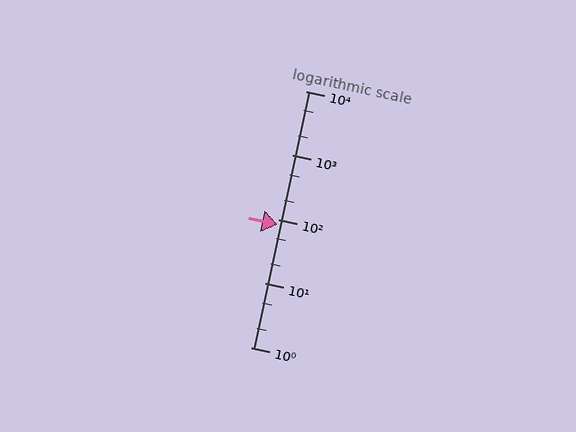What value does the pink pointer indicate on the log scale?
The pointer indicates approximately 82.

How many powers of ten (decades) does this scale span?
The scale spans 4 decades, from 1 to 10000.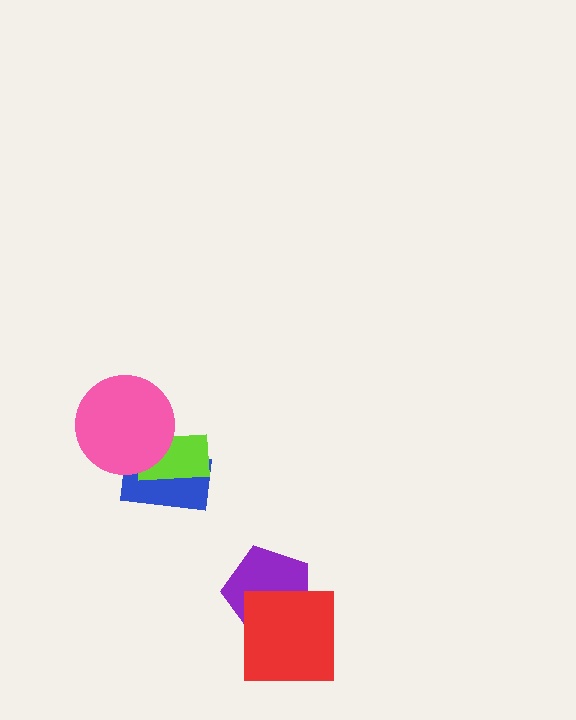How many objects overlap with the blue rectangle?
2 objects overlap with the blue rectangle.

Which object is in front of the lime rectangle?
The pink circle is in front of the lime rectangle.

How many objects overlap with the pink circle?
2 objects overlap with the pink circle.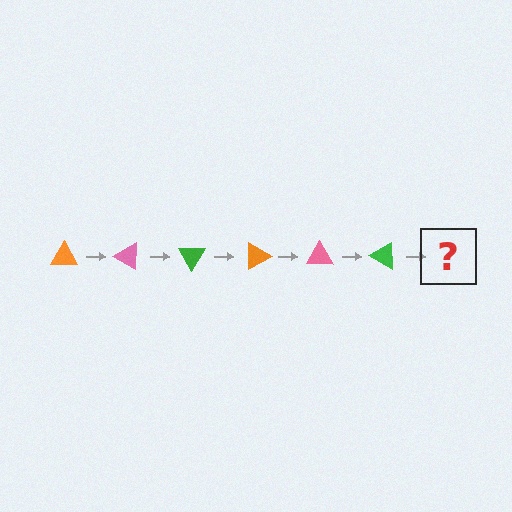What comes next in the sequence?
The next element should be an orange triangle, rotated 180 degrees from the start.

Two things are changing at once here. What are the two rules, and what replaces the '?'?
The two rules are that it rotates 30 degrees each step and the color cycles through orange, pink, and green. The '?' should be an orange triangle, rotated 180 degrees from the start.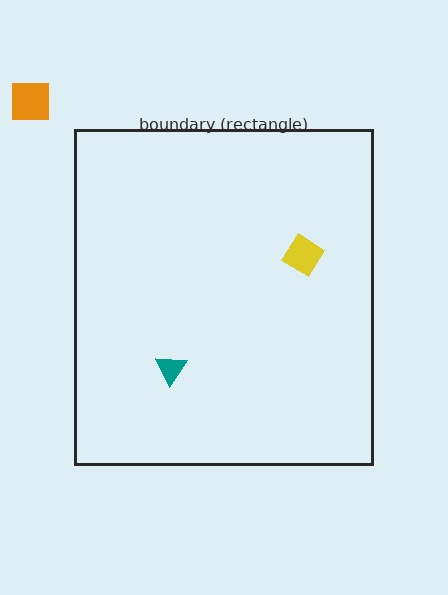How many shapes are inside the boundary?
2 inside, 1 outside.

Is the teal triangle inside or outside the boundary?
Inside.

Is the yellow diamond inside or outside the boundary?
Inside.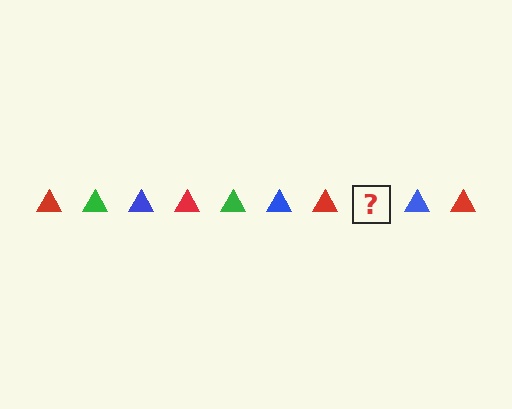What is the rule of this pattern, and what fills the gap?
The rule is that the pattern cycles through red, green, blue triangles. The gap should be filled with a green triangle.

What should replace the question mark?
The question mark should be replaced with a green triangle.